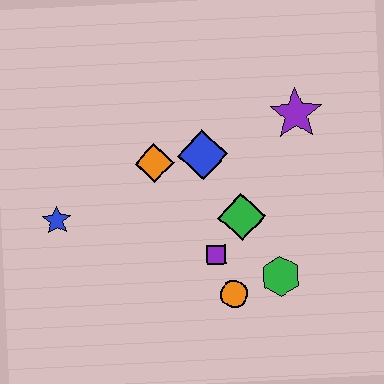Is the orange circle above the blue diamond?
No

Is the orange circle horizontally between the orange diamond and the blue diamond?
No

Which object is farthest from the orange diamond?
The green hexagon is farthest from the orange diamond.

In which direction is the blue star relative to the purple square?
The blue star is to the left of the purple square.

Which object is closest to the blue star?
The orange diamond is closest to the blue star.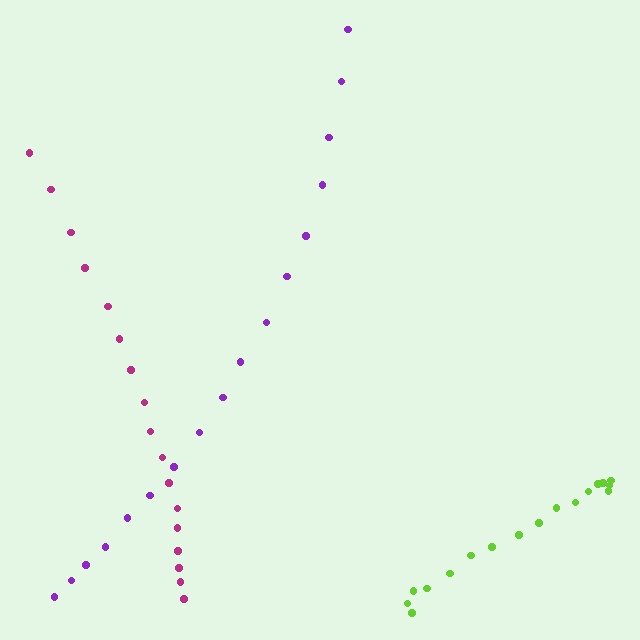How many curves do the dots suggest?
There are 3 distinct paths.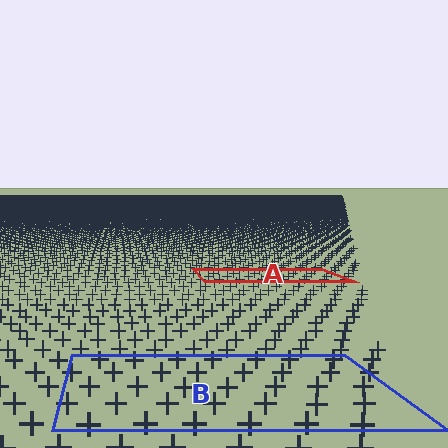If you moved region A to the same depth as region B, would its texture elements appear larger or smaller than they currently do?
They would appear larger. At a closer depth, the same texture elements are projected at a bigger on-screen size.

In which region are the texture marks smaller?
The texture marks are smaller in region A, because it is farther away.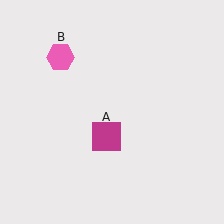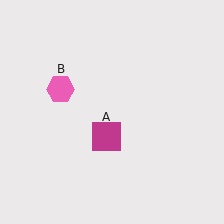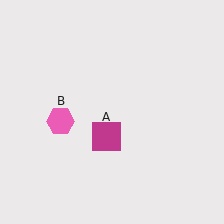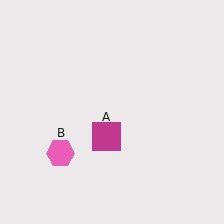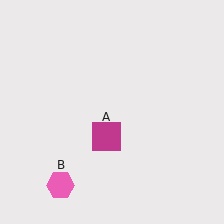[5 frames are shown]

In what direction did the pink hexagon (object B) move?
The pink hexagon (object B) moved down.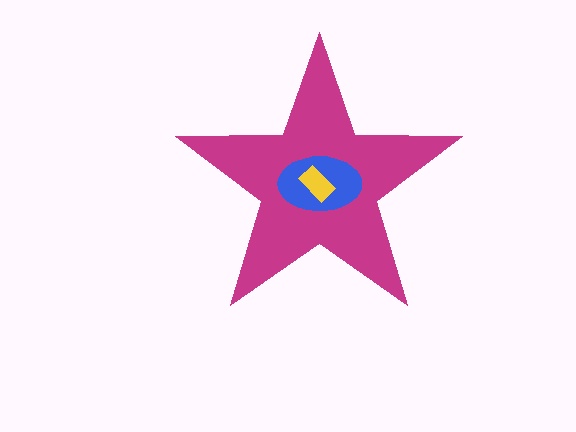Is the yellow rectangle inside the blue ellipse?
Yes.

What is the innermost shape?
The yellow rectangle.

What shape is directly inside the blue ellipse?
The yellow rectangle.